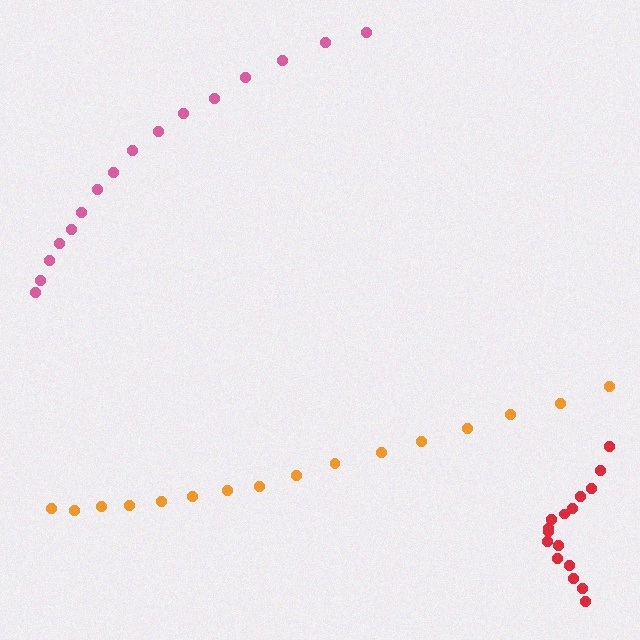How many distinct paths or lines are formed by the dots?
There are 3 distinct paths.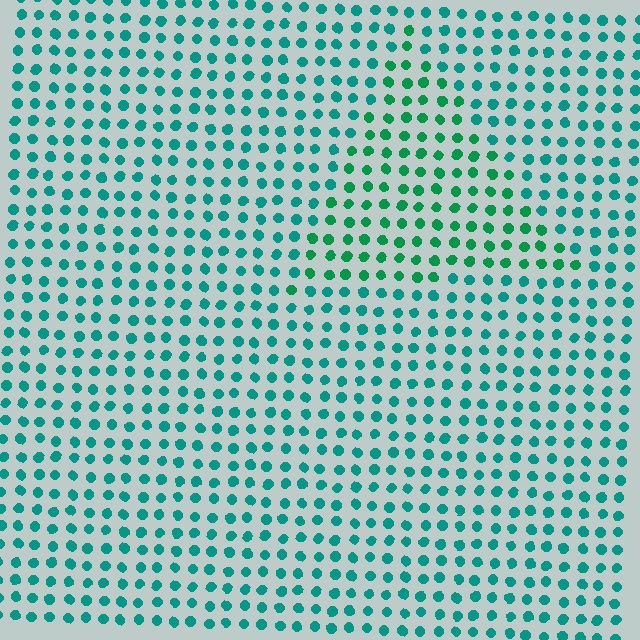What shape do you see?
I see a triangle.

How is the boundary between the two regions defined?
The boundary is defined purely by a slight shift in hue (about 26 degrees). Spacing, size, and orientation are identical on both sides.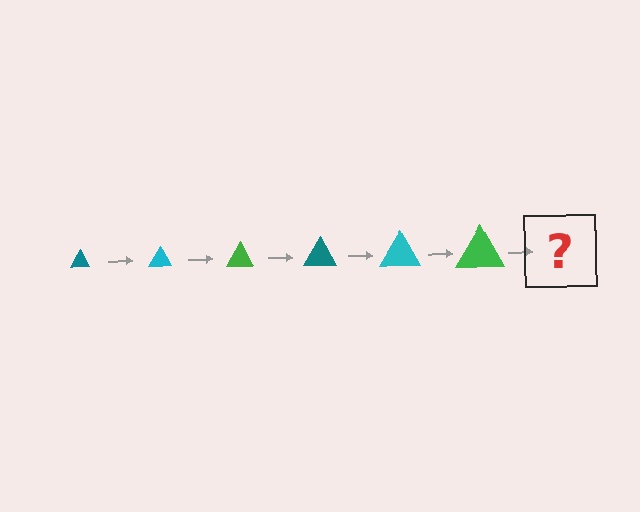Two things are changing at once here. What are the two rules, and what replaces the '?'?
The two rules are that the triangle grows larger each step and the color cycles through teal, cyan, and green. The '?' should be a teal triangle, larger than the previous one.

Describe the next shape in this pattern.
It should be a teal triangle, larger than the previous one.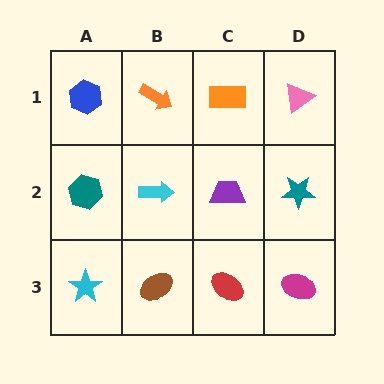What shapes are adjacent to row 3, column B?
A cyan arrow (row 2, column B), a cyan star (row 3, column A), a red ellipse (row 3, column C).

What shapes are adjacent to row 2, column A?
A blue hexagon (row 1, column A), a cyan star (row 3, column A), a cyan arrow (row 2, column B).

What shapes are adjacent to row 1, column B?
A cyan arrow (row 2, column B), a blue hexagon (row 1, column A), an orange rectangle (row 1, column C).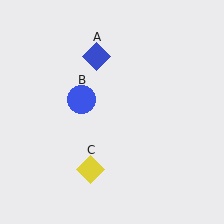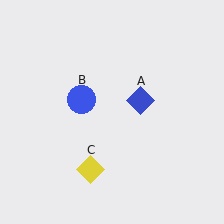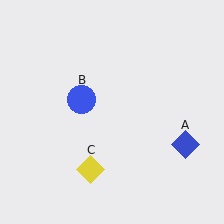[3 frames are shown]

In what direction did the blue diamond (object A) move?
The blue diamond (object A) moved down and to the right.